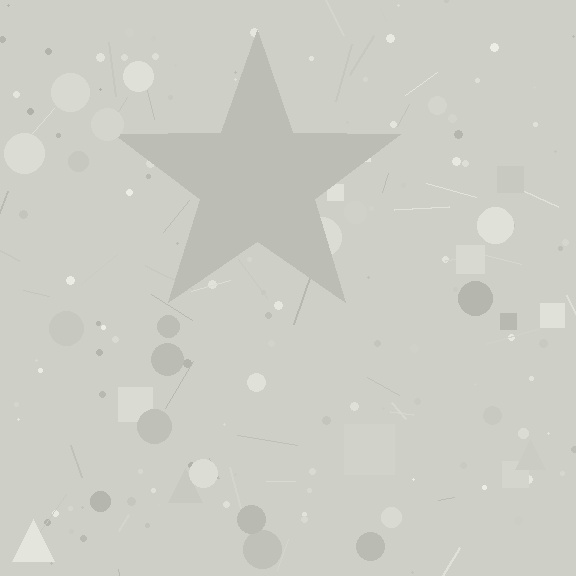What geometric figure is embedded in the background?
A star is embedded in the background.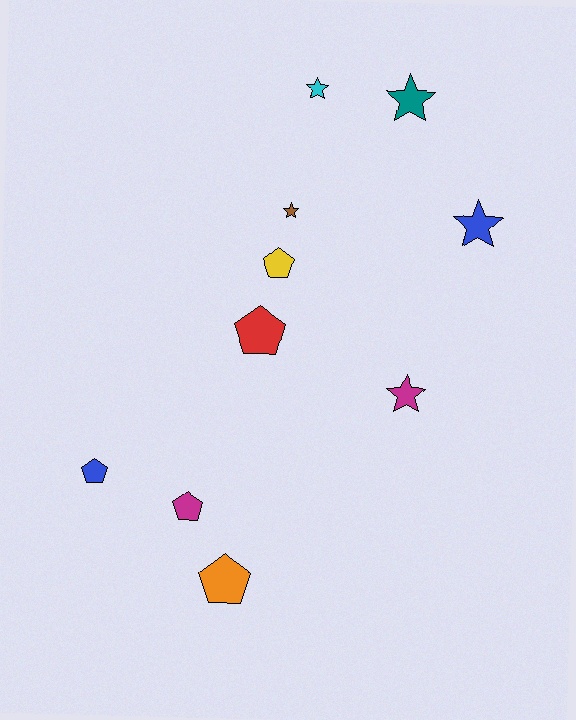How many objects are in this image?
There are 10 objects.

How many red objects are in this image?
There is 1 red object.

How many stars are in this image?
There are 5 stars.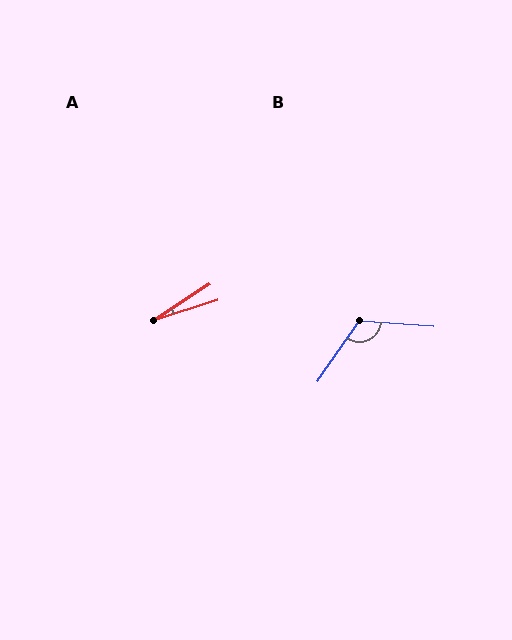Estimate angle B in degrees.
Approximately 120 degrees.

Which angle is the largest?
B, at approximately 120 degrees.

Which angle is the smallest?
A, at approximately 15 degrees.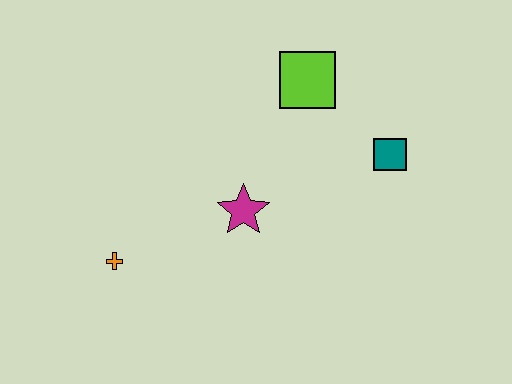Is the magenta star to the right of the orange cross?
Yes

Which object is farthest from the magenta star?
The teal square is farthest from the magenta star.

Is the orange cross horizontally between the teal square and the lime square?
No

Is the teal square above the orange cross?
Yes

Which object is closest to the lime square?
The teal square is closest to the lime square.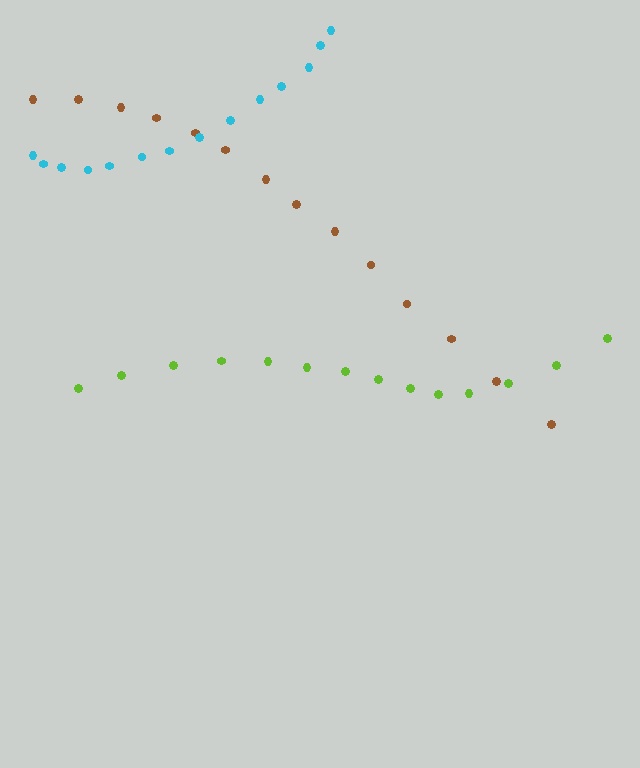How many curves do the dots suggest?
There are 3 distinct paths.